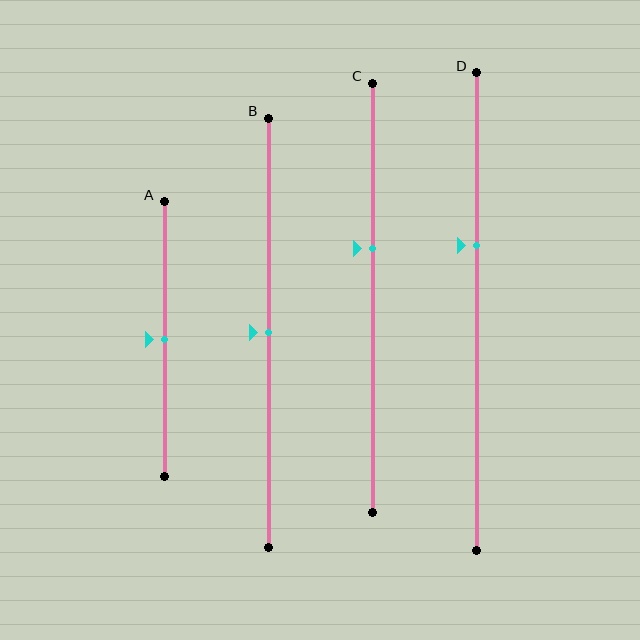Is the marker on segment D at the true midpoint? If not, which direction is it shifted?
No, the marker on segment D is shifted upward by about 14% of the segment length.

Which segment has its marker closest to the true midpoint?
Segment A has its marker closest to the true midpoint.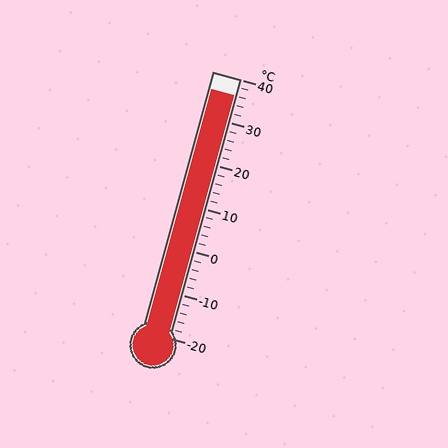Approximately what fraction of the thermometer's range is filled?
The thermometer is filled to approximately 95% of its range.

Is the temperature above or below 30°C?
The temperature is above 30°C.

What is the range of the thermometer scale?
The thermometer scale ranges from -20°C to 40°C.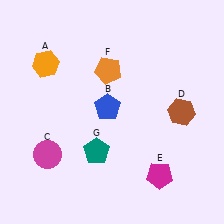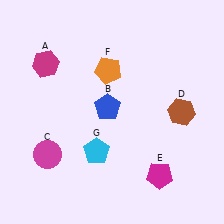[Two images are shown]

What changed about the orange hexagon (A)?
In Image 1, A is orange. In Image 2, it changed to magenta.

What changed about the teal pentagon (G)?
In Image 1, G is teal. In Image 2, it changed to cyan.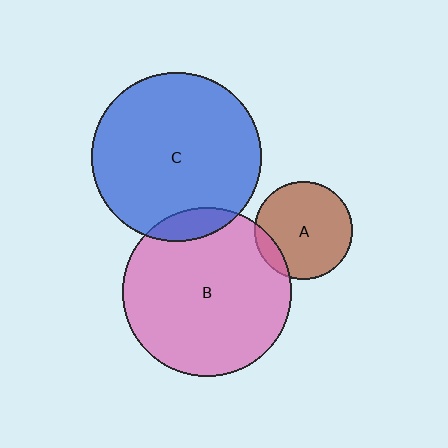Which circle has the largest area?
Circle C (blue).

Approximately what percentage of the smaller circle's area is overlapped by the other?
Approximately 10%.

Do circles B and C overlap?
Yes.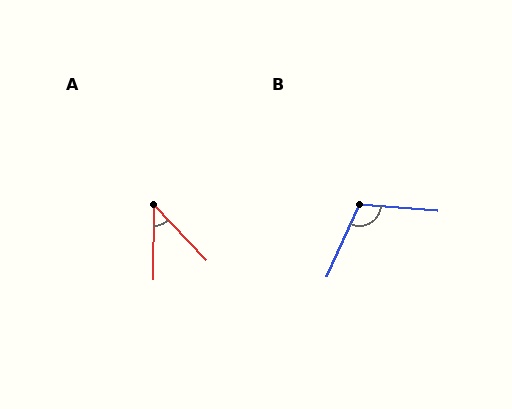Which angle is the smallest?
A, at approximately 44 degrees.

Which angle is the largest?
B, at approximately 110 degrees.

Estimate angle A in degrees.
Approximately 44 degrees.